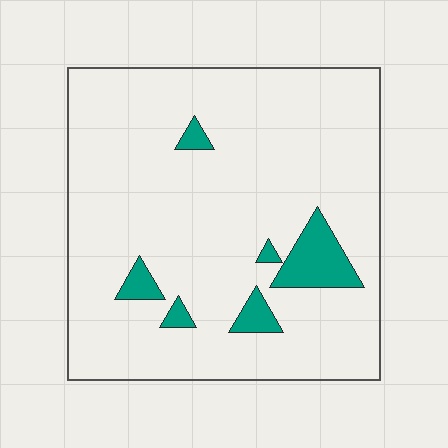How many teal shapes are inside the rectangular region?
6.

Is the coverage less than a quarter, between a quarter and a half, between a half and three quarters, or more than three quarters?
Less than a quarter.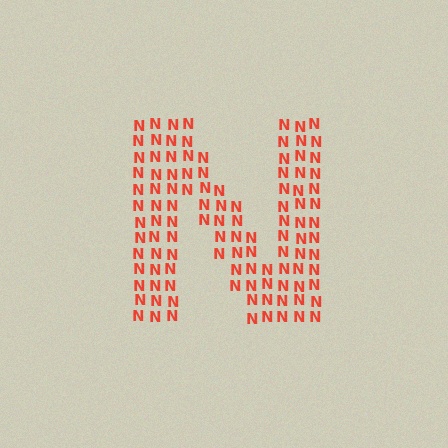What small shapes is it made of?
It is made of small letter N's.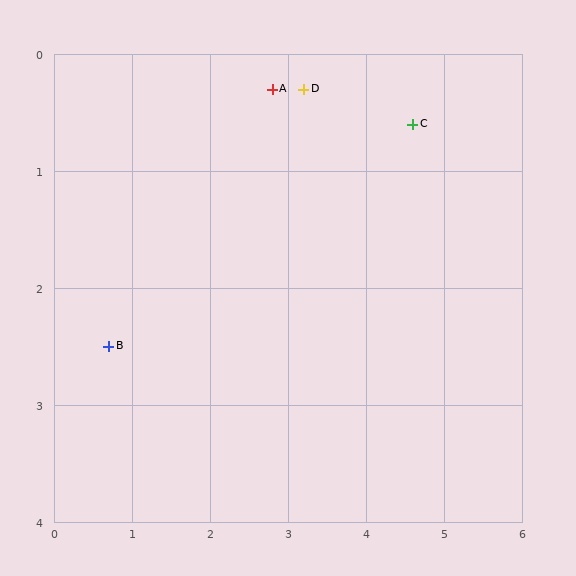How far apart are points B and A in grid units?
Points B and A are about 3.0 grid units apart.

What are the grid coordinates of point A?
Point A is at approximately (2.8, 0.3).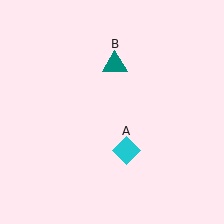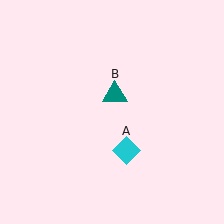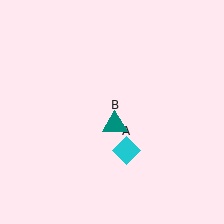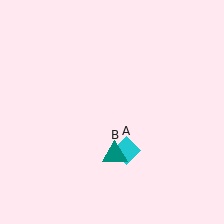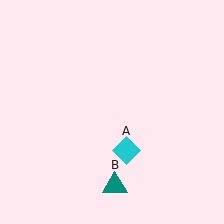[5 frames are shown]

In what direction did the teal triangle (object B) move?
The teal triangle (object B) moved down.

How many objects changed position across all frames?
1 object changed position: teal triangle (object B).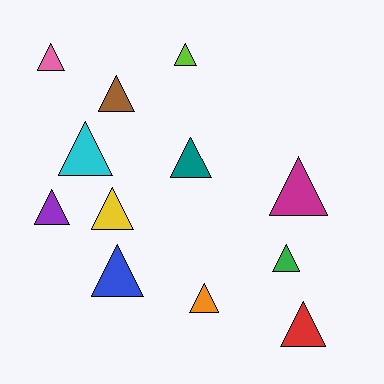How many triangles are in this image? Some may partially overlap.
There are 12 triangles.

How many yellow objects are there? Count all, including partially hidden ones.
There is 1 yellow object.